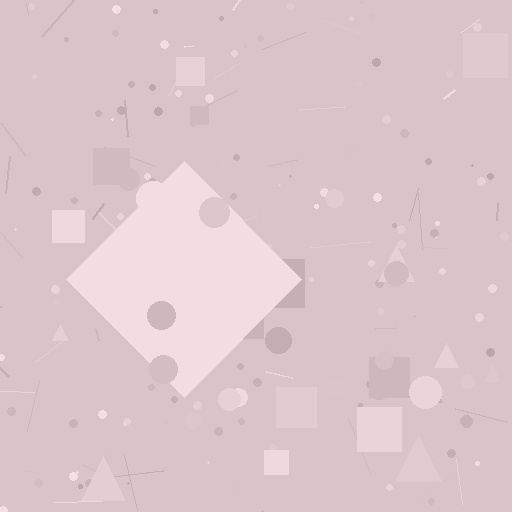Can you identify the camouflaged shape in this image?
The camouflaged shape is a diamond.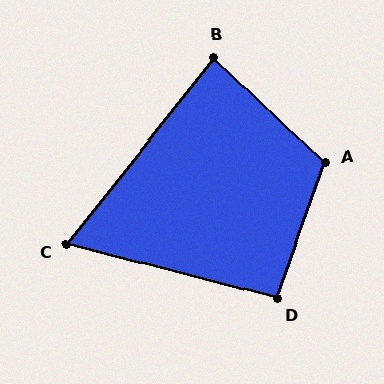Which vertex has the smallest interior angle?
C, at approximately 66 degrees.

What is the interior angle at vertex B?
Approximately 85 degrees (acute).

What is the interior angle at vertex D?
Approximately 95 degrees (obtuse).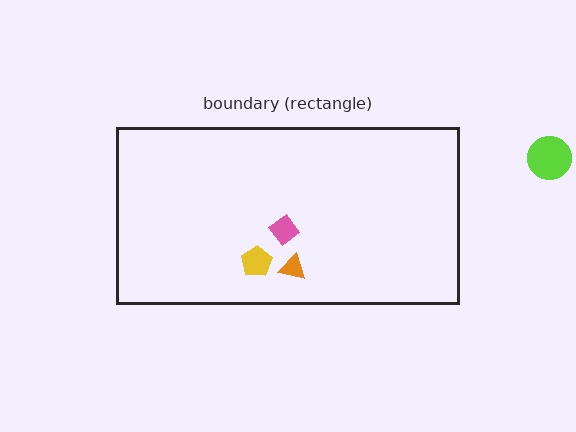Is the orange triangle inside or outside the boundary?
Inside.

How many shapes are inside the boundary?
3 inside, 1 outside.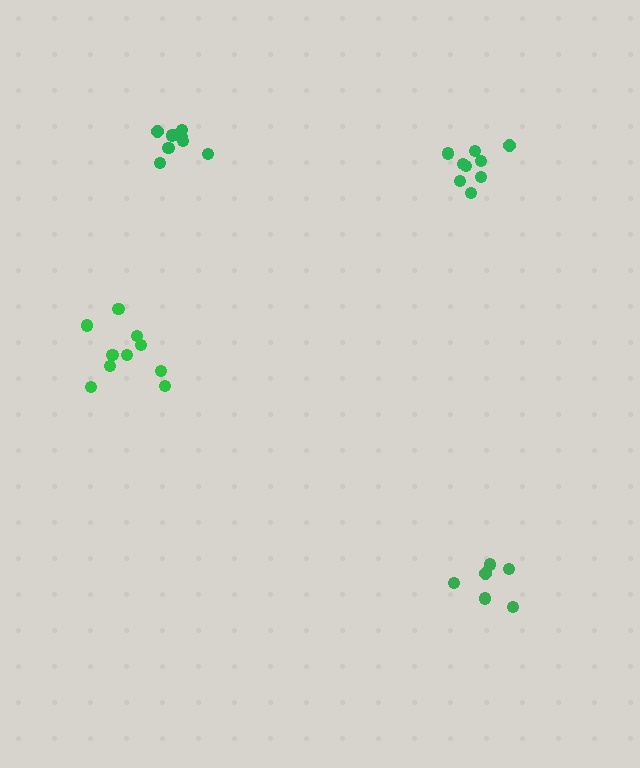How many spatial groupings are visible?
There are 4 spatial groupings.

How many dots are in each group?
Group 1: 6 dots, Group 2: 10 dots, Group 3: 10 dots, Group 4: 9 dots (35 total).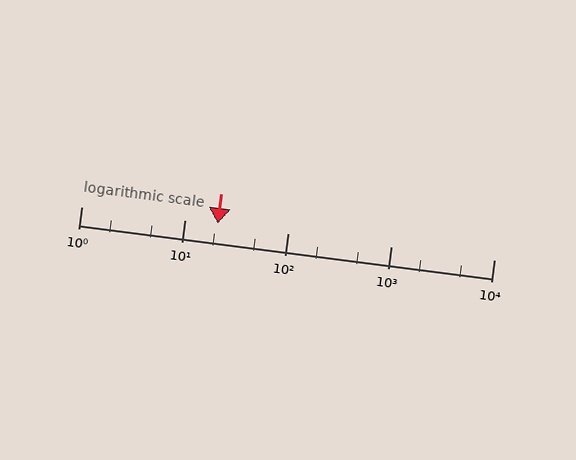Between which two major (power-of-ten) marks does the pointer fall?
The pointer is between 10 and 100.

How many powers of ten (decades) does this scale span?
The scale spans 4 decades, from 1 to 10000.